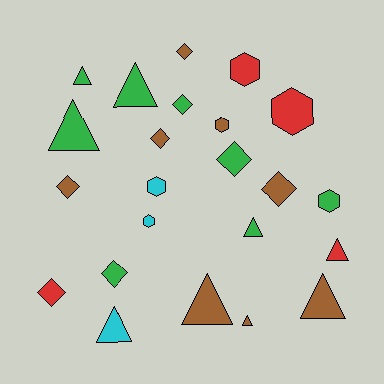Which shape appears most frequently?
Triangle, with 9 objects.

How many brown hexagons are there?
There is 1 brown hexagon.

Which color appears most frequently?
Brown, with 8 objects.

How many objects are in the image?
There are 23 objects.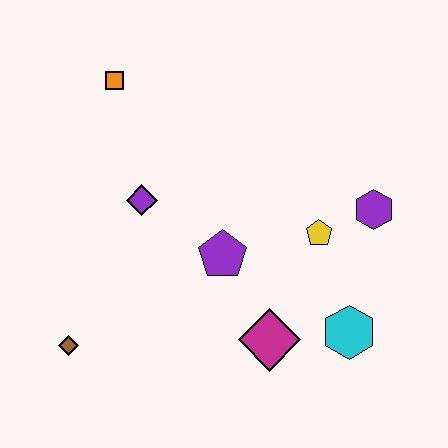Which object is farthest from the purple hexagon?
The brown diamond is farthest from the purple hexagon.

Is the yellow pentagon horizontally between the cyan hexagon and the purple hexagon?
No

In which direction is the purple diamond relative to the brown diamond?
The purple diamond is above the brown diamond.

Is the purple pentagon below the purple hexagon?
Yes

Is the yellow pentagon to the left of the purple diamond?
No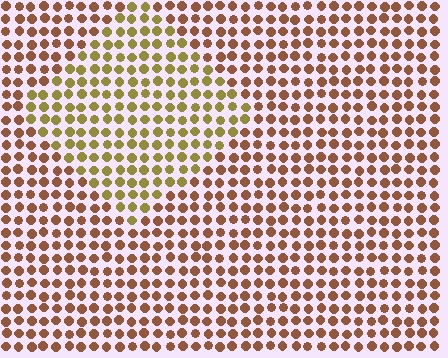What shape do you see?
I see a diamond.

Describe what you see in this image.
The image is filled with small brown elements in a uniform arrangement. A diamond-shaped region is visible where the elements are tinted to a slightly different hue, forming a subtle color boundary.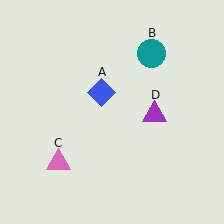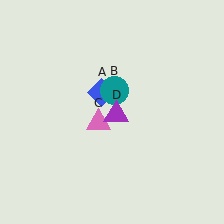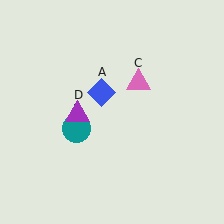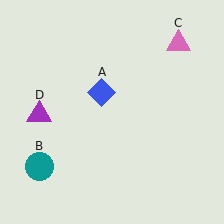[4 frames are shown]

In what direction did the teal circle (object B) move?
The teal circle (object B) moved down and to the left.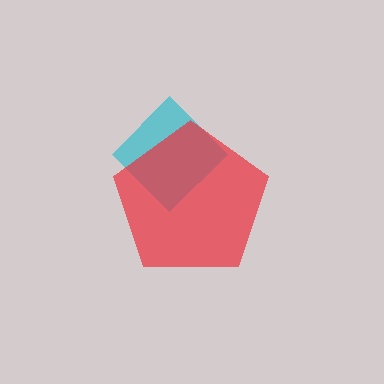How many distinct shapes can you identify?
There are 2 distinct shapes: a cyan diamond, a red pentagon.